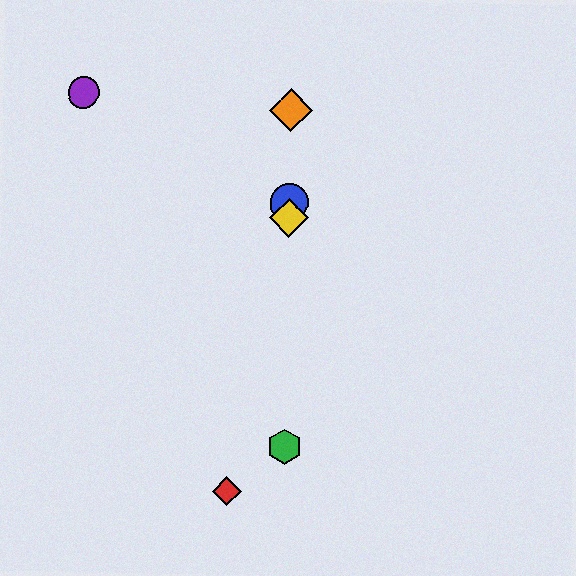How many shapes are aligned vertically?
4 shapes (the blue circle, the green hexagon, the yellow diamond, the orange diamond) are aligned vertically.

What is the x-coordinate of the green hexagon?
The green hexagon is at x≈285.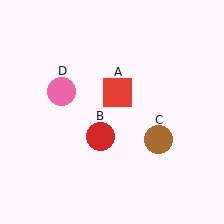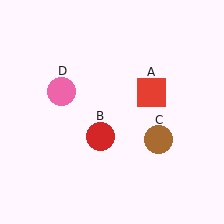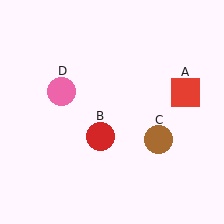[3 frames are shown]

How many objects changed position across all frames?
1 object changed position: red square (object A).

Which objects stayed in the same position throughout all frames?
Red circle (object B) and brown circle (object C) and pink circle (object D) remained stationary.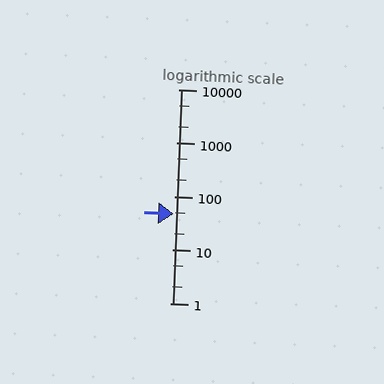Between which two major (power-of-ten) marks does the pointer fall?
The pointer is between 10 and 100.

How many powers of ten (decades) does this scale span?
The scale spans 4 decades, from 1 to 10000.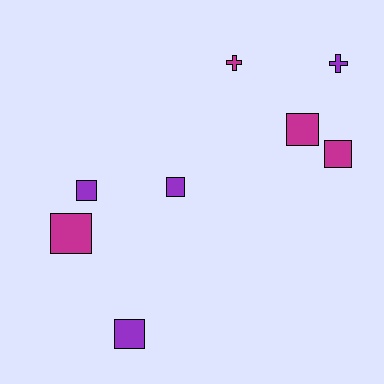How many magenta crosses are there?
There is 1 magenta cross.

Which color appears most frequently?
Purple, with 4 objects.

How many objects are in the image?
There are 8 objects.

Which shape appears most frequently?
Square, with 6 objects.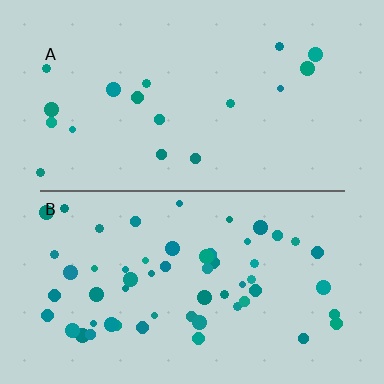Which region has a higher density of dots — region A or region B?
B (the bottom).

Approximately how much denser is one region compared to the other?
Approximately 3.2× — region B over region A.